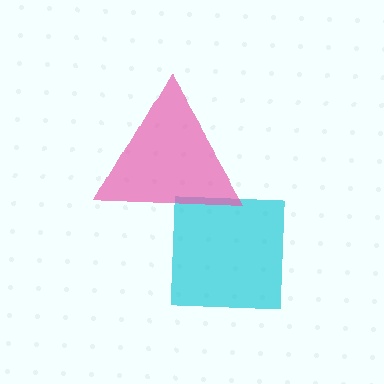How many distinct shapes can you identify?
There are 2 distinct shapes: a cyan square, a pink triangle.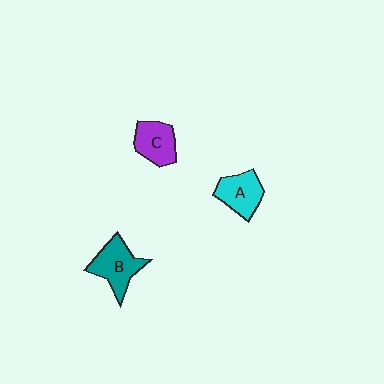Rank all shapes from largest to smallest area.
From largest to smallest: B (teal), A (cyan), C (purple).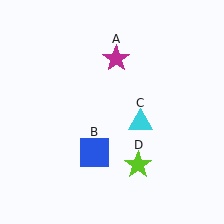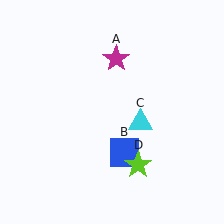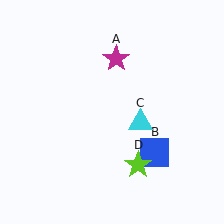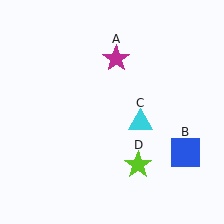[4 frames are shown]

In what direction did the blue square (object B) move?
The blue square (object B) moved right.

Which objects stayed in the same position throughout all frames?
Magenta star (object A) and cyan triangle (object C) and lime star (object D) remained stationary.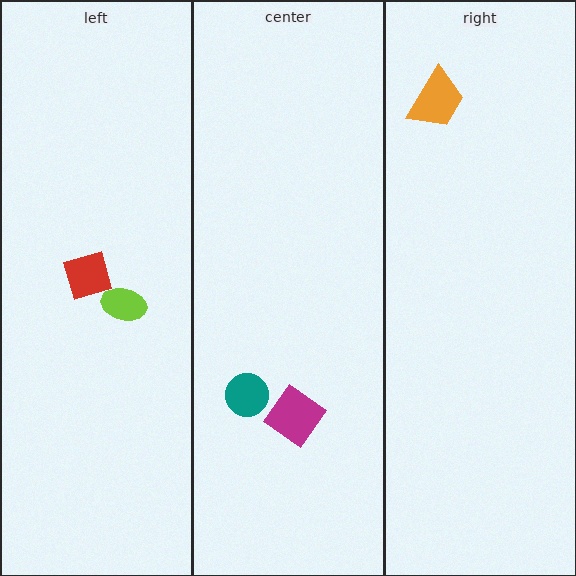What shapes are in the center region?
The magenta diamond, the teal circle.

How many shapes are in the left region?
2.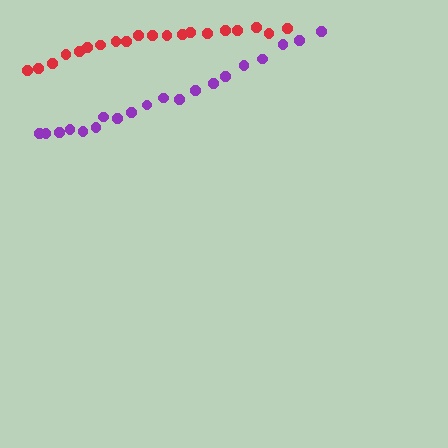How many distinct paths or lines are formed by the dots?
There are 2 distinct paths.